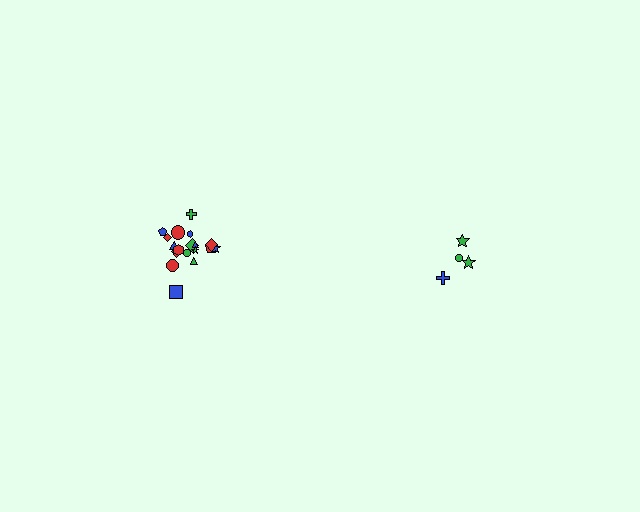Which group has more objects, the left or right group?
The left group.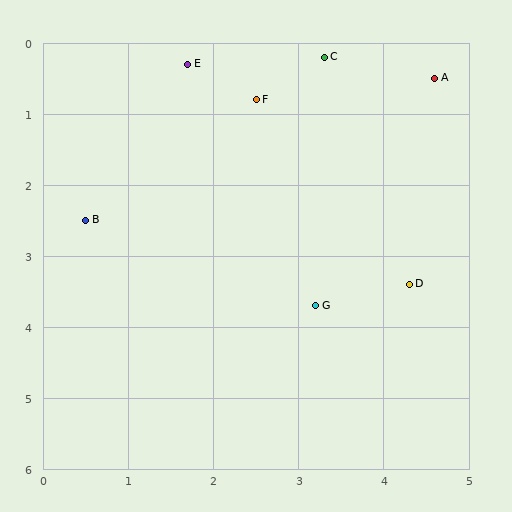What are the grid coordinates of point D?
Point D is at approximately (4.3, 3.4).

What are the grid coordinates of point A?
Point A is at approximately (4.6, 0.5).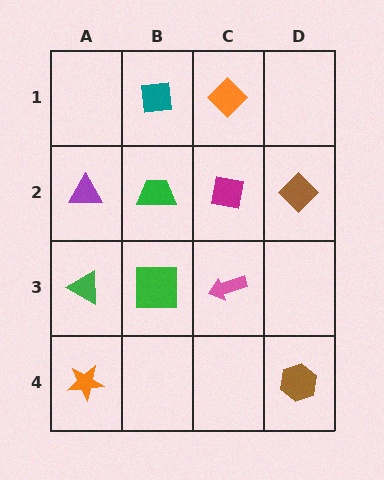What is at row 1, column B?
A teal square.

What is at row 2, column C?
A magenta square.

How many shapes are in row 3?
3 shapes.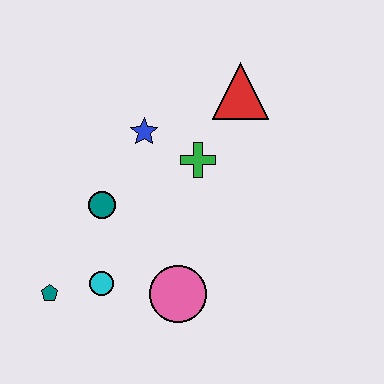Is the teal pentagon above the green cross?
No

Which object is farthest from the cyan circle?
The red triangle is farthest from the cyan circle.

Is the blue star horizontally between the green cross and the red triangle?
No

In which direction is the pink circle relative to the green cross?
The pink circle is below the green cross.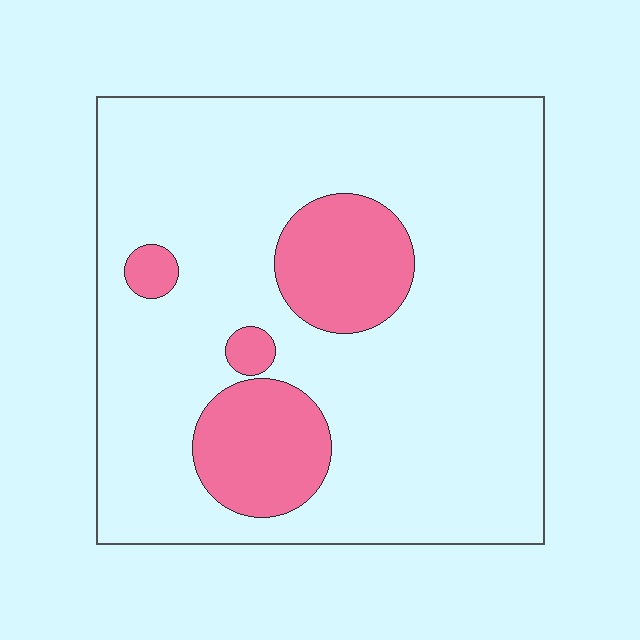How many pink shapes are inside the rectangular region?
4.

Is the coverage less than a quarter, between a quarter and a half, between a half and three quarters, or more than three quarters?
Less than a quarter.